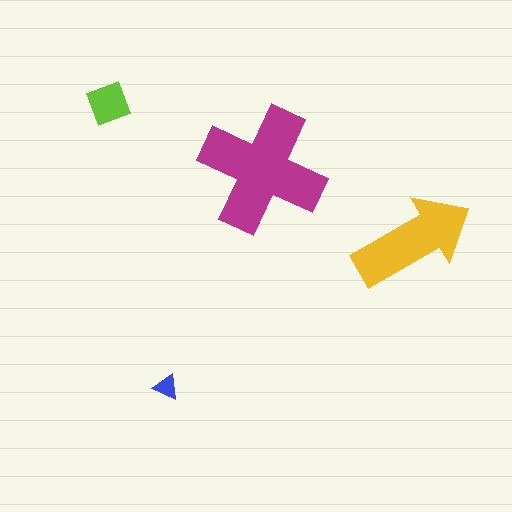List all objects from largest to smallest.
The magenta cross, the yellow arrow, the lime diamond, the blue triangle.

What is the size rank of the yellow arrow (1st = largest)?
2nd.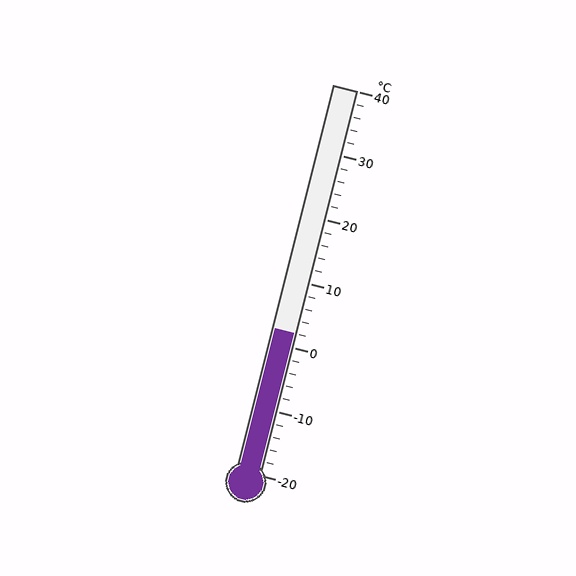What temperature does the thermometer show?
The thermometer shows approximately 2°C.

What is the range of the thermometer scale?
The thermometer scale ranges from -20°C to 40°C.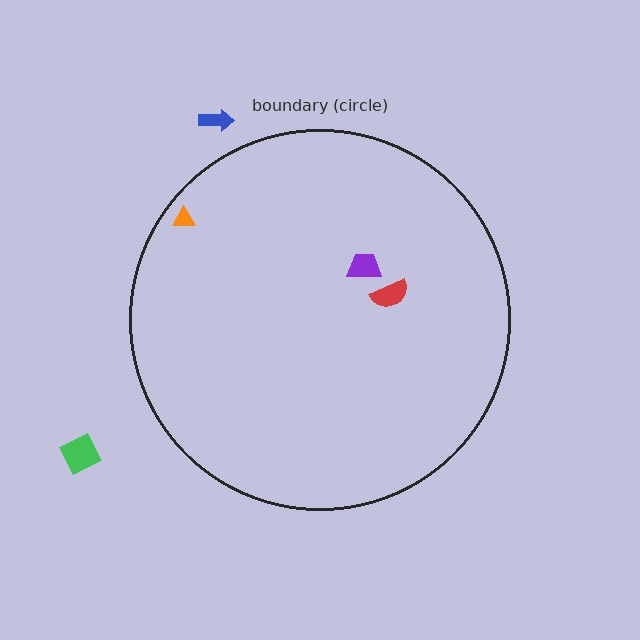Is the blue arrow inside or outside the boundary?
Outside.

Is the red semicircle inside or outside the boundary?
Inside.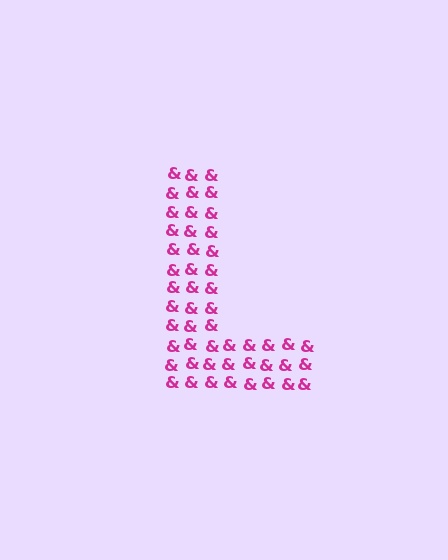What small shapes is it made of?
It is made of small ampersands.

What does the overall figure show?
The overall figure shows the letter L.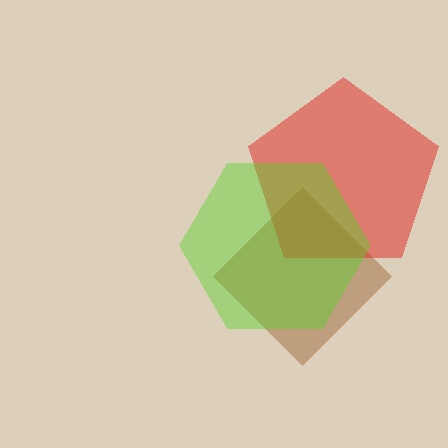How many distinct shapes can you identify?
There are 3 distinct shapes: a brown diamond, a red pentagon, a lime hexagon.